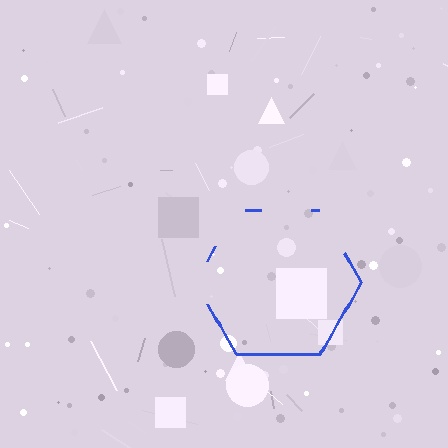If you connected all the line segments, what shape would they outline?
They would outline a hexagon.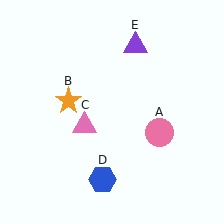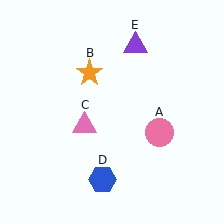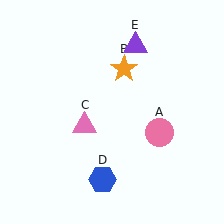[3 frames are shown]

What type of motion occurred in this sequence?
The orange star (object B) rotated clockwise around the center of the scene.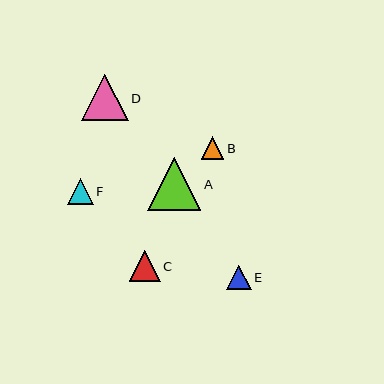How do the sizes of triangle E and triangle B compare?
Triangle E and triangle B are approximately the same size.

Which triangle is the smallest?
Triangle B is the smallest with a size of approximately 22 pixels.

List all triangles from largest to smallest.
From largest to smallest: A, D, C, F, E, B.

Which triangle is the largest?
Triangle A is the largest with a size of approximately 53 pixels.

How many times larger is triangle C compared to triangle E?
Triangle C is approximately 1.3 times the size of triangle E.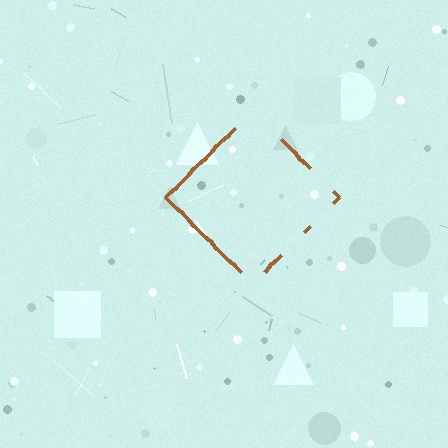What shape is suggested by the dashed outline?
The dashed outline suggests a diamond.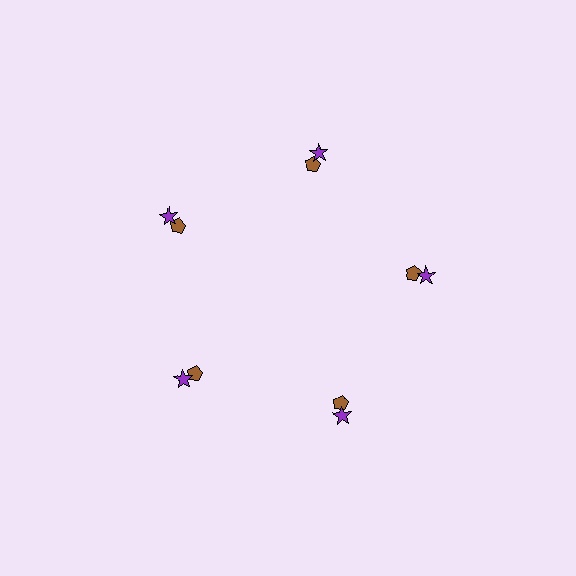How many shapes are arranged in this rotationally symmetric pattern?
There are 10 shapes, arranged in 5 groups of 2.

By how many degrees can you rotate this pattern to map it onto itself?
The pattern maps onto itself every 72 degrees of rotation.